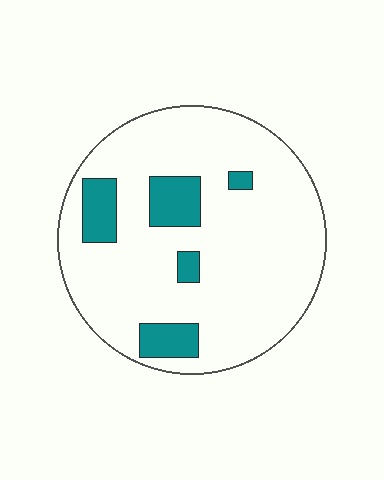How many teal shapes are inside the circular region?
5.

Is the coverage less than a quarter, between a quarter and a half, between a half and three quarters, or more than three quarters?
Less than a quarter.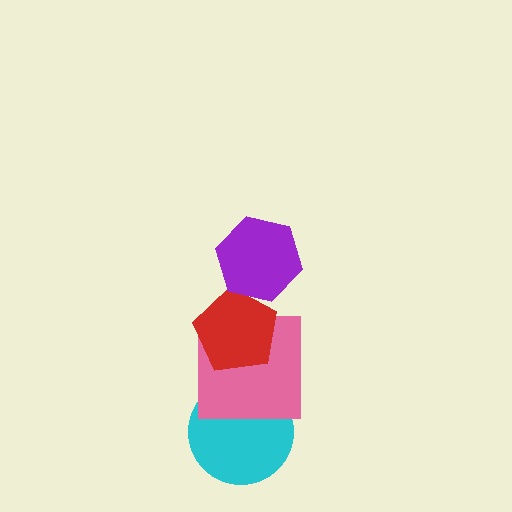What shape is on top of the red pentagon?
The purple hexagon is on top of the red pentagon.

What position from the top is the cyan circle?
The cyan circle is 4th from the top.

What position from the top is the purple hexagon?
The purple hexagon is 1st from the top.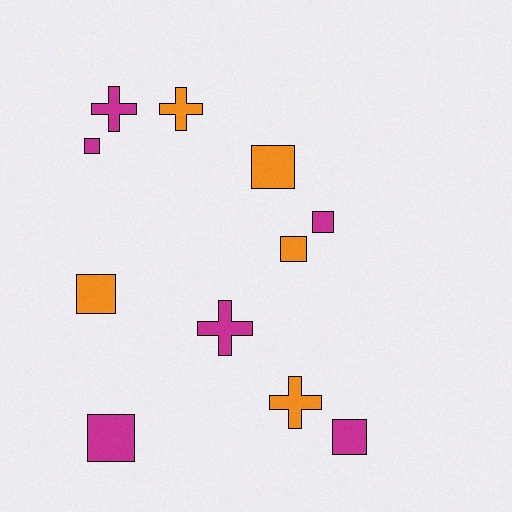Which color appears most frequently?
Magenta, with 6 objects.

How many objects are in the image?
There are 11 objects.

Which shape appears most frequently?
Square, with 7 objects.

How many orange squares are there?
There are 3 orange squares.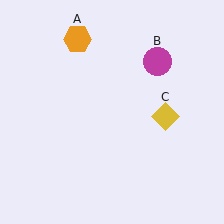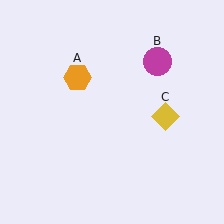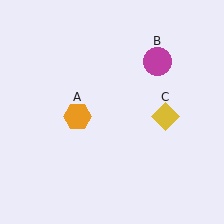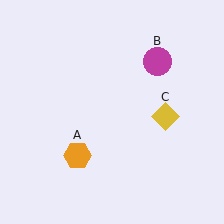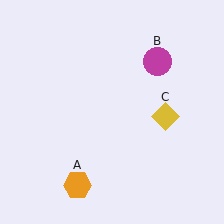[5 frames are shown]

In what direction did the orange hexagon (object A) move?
The orange hexagon (object A) moved down.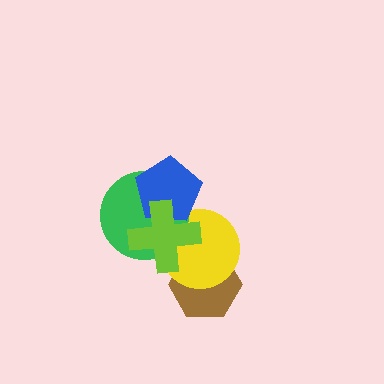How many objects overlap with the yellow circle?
4 objects overlap with the yellow circle.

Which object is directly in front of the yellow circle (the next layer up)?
The green circle is directly in front of the yellow circle.